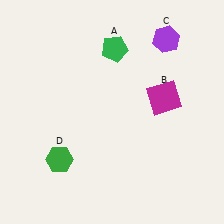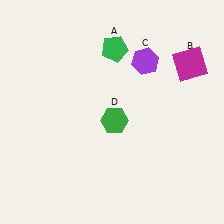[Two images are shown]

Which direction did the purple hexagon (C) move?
The purple hexagon (C) moved down.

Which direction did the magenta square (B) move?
The magenta square (B) moved up.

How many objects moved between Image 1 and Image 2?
3 objects moved between the two images.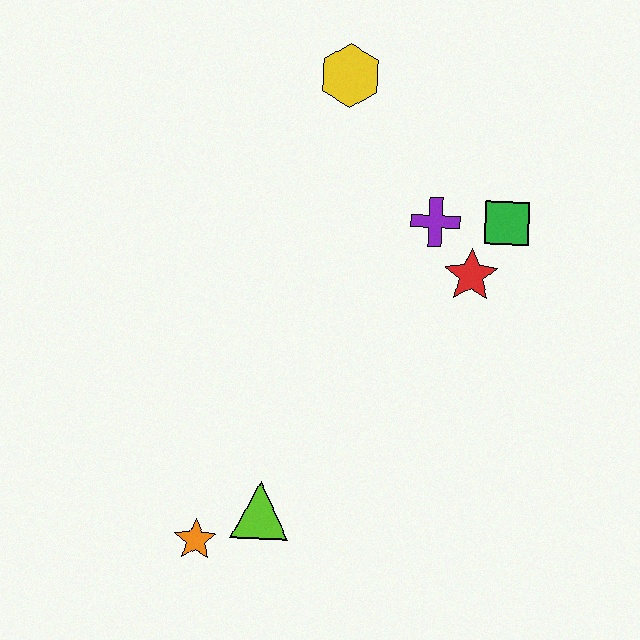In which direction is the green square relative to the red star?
The green square is above the red star.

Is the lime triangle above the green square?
No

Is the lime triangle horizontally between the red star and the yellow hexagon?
No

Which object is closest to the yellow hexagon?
The purple cross is closest to the yellow hexagon.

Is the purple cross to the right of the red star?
No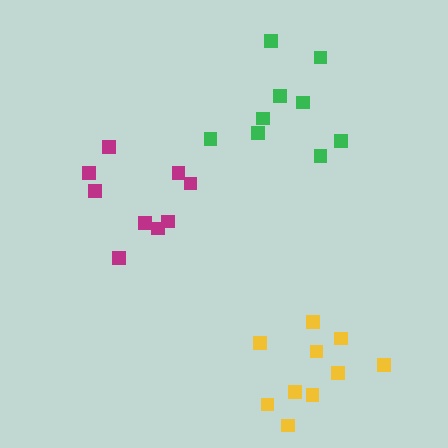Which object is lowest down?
The yellow cluster is bottommost.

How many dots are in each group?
Group 1: 9 dots, Group 2: 10 dots, Group 3: 9 dots (28 total).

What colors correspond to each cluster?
The clusters are colored: green, yellow, magenta.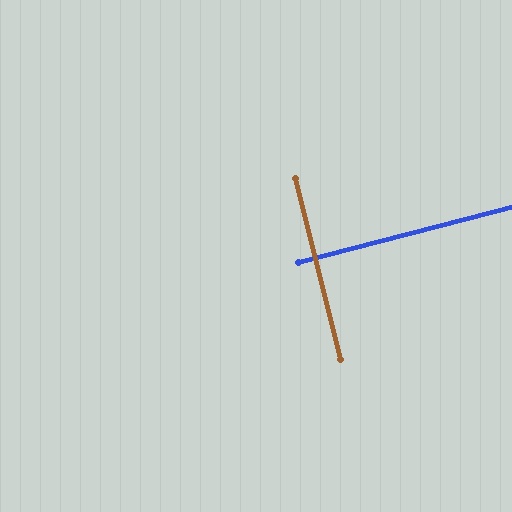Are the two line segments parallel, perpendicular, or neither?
Perpendicular — they meet at approximately 89°.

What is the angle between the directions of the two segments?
Approximately 89 degrees.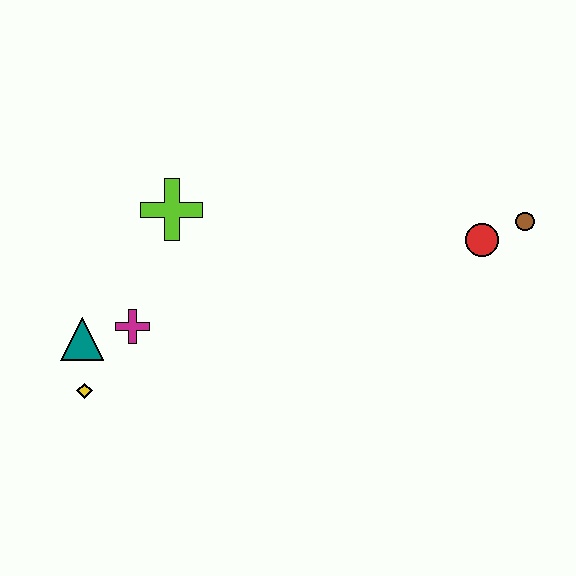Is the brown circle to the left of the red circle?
No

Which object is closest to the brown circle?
The red circle is closest to the brown circle.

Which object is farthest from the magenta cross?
The brown circle is farthest from the magenta cross.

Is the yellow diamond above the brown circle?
No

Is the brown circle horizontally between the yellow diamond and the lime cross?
No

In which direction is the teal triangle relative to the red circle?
The teal triangle is to the left of the red circle.